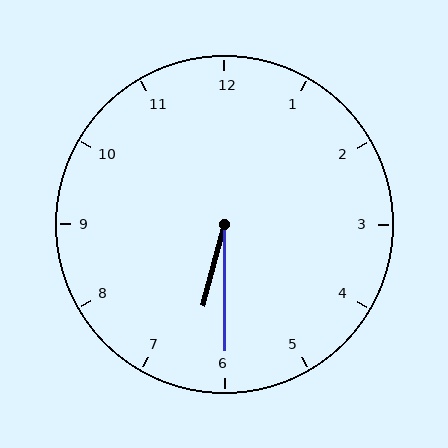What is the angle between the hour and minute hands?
Approximately 15 degrees.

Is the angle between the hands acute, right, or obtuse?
It is acute.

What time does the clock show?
6:30.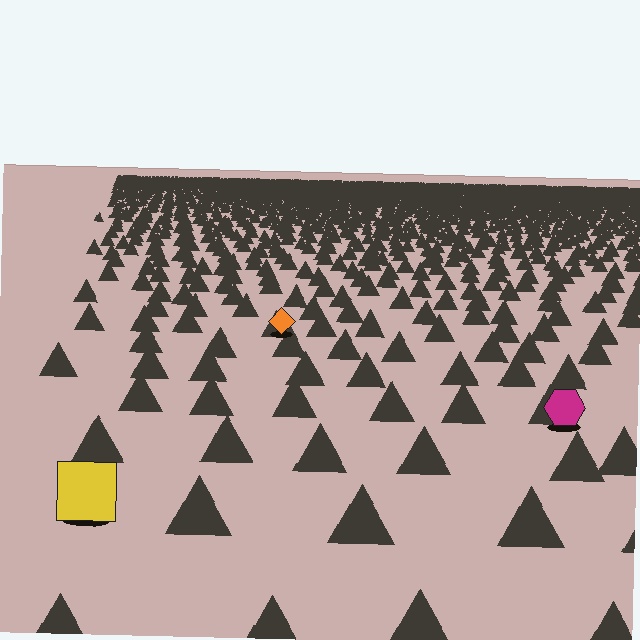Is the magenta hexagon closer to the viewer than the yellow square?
No. The yellow square is closer — you can tell from the texture gradient: the ground texture is coarser near it.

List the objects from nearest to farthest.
From nearest to farthest: the yellow square, the magenta hexagon, the orange diamond.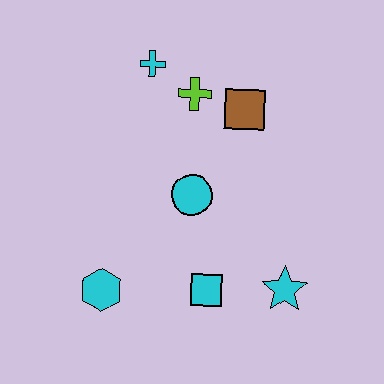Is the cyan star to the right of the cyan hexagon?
Yes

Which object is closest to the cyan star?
The cyan square is closest to the cyan star.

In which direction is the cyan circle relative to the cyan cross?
The cyan circle is below the cyan cross.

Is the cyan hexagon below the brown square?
Yes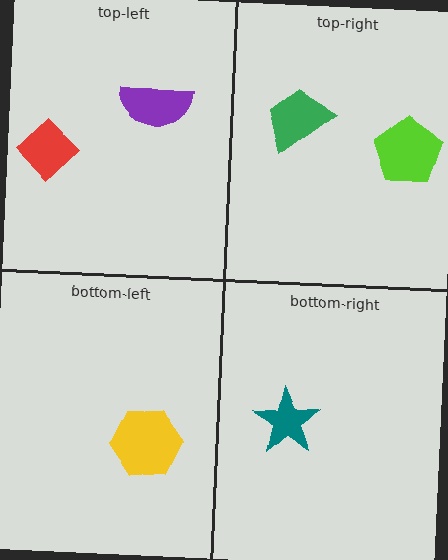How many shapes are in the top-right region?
2.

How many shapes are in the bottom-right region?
1.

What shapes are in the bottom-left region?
The yellow hexagon.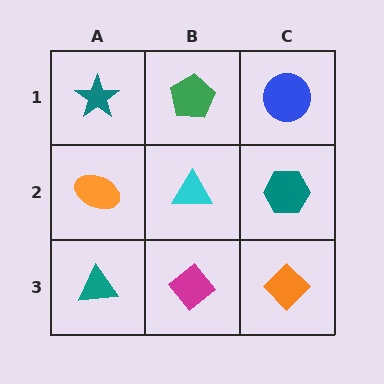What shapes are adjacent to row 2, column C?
A blue circle (row 1, column C), an orange diamond (row 3, column C), a cyan triangle (row 2, column B).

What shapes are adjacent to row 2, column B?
A green pentagon (row 1, column B), a magenta diamond (row 3, column B), an orange ellipse (row 2, column A), a teal hexagon (row 2, column C).